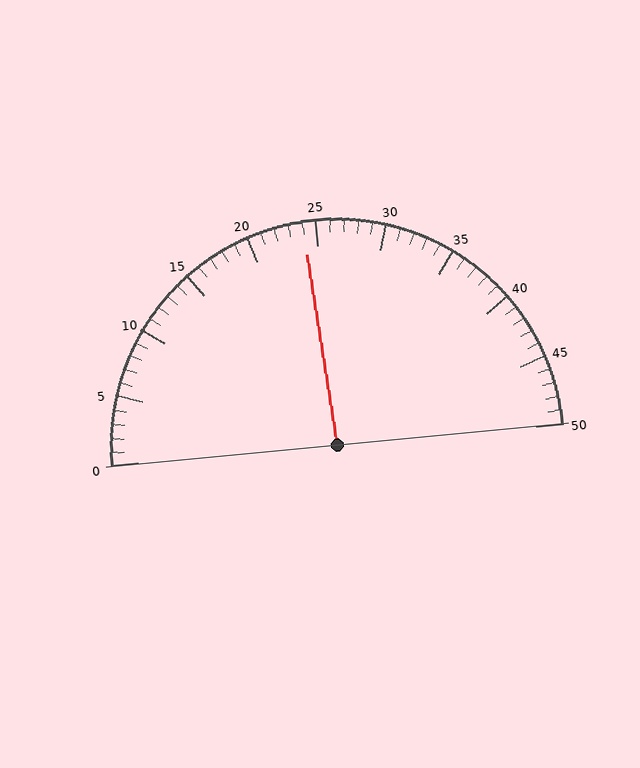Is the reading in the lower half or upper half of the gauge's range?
The reading is in the lower half of the range (0 to 50).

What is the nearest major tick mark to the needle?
The nearest major tick mark is 25.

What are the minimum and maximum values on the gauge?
The gauge ranges from 0 to 50.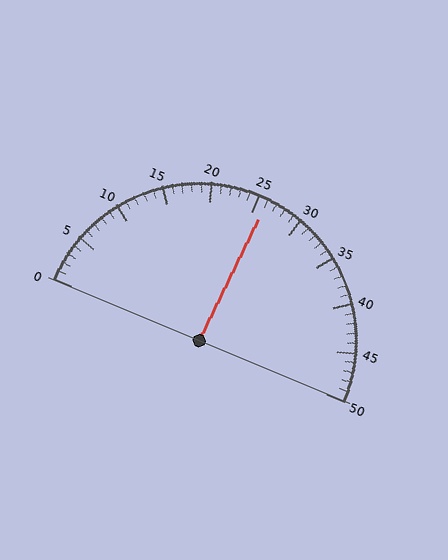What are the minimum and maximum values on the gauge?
The gauge ranges from 0 to 50.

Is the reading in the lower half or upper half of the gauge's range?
The reading is in the upper half of the range (0 to 50).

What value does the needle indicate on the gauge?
The needle indicates approximately 26.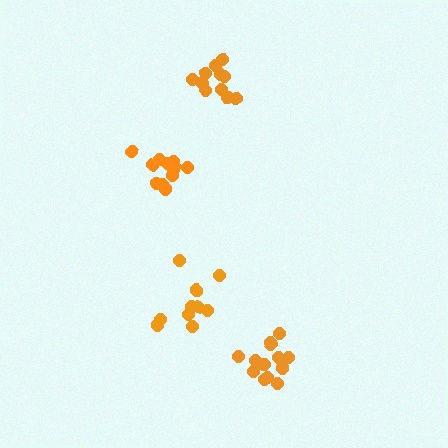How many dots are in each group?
Group 1: 10 dots, Group 2: 12 dots, Group 3: 13 dots, Group 4: 12 dots (47 total).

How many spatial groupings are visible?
There are 4 spatial groupings.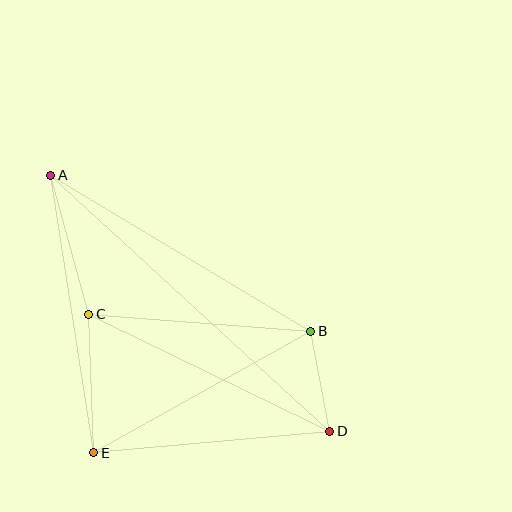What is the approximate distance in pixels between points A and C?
The distance between A and C is approximately 144 pixels.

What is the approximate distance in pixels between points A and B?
The distance between A and B is approximately 303 pixels.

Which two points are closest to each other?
Points B and D are closest to each other.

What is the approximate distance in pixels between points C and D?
The distance between C and D is approximately 268 pixels.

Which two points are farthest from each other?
Points A and D are farthest from each other.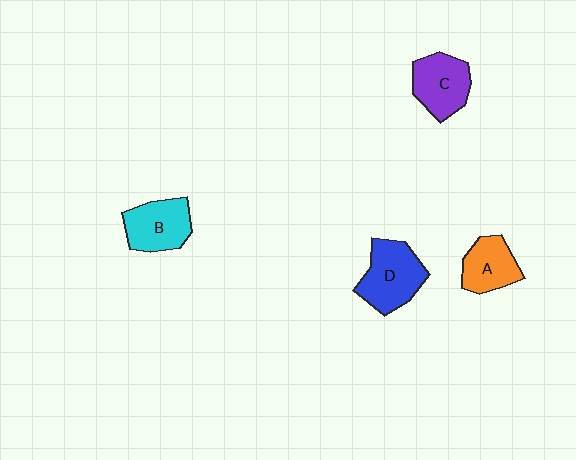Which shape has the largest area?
Shape D (blue).